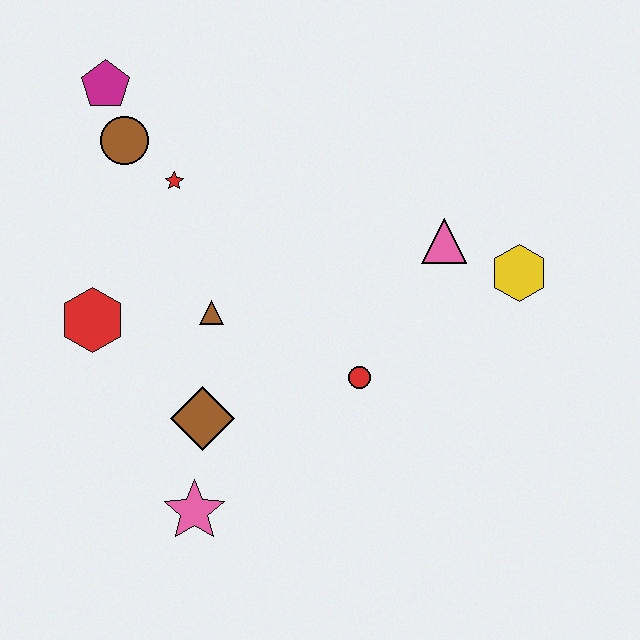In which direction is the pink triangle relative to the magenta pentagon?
The pink triangle is to the right of the magenta pentagon.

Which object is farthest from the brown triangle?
The yellow hexagon is farthest from the brown triangle.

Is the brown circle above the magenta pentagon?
No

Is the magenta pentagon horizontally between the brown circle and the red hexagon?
Yes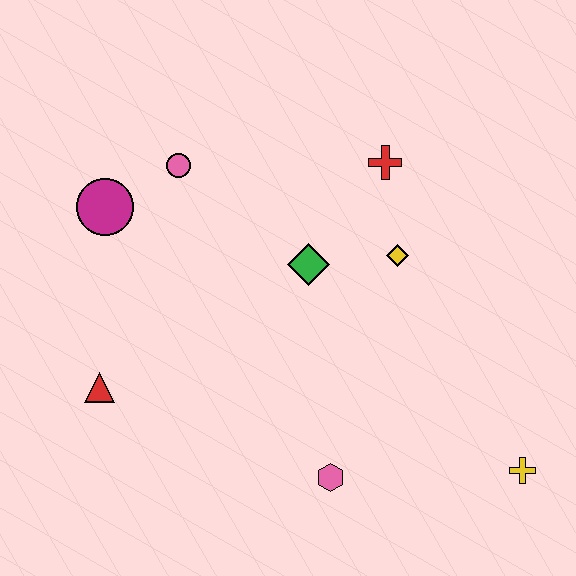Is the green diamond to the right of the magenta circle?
Yes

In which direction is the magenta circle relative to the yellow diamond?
The magenta circle is to the left of the yellow diamond.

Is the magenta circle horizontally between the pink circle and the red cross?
No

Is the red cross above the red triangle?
Yes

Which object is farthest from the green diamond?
The yellow cross is farthest from the green diamond.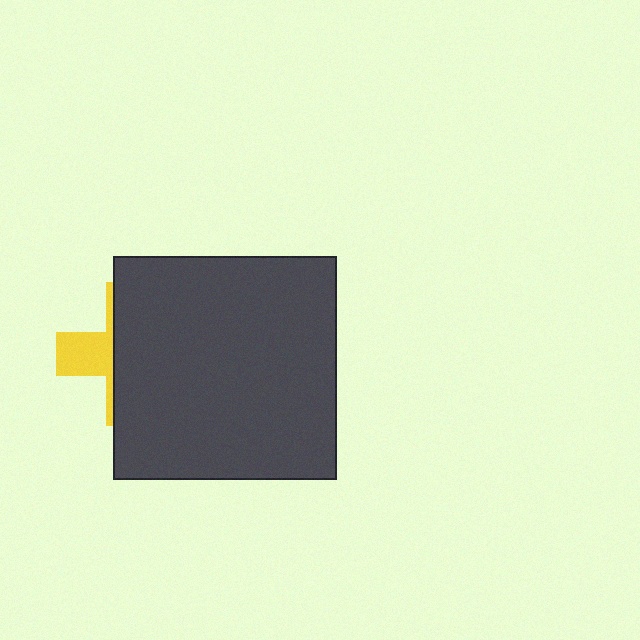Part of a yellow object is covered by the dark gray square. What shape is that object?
It is a cross.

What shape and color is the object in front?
The object in front is a dark gray square.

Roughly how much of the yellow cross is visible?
A small part of it is visible (roughly 31%).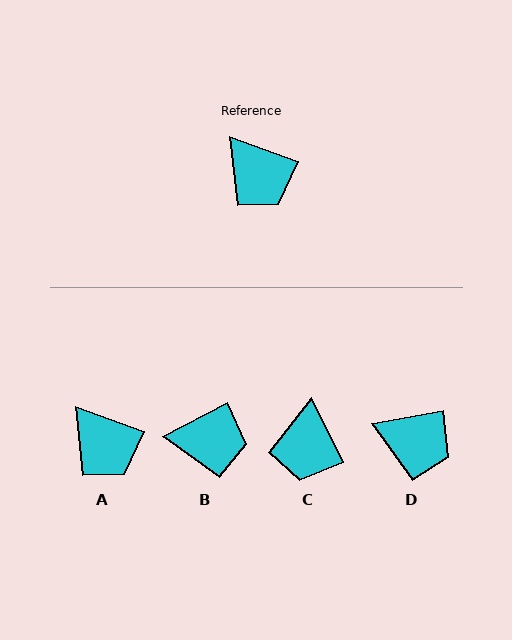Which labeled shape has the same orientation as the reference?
A.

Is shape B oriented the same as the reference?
No, it is off by about 49 degrees.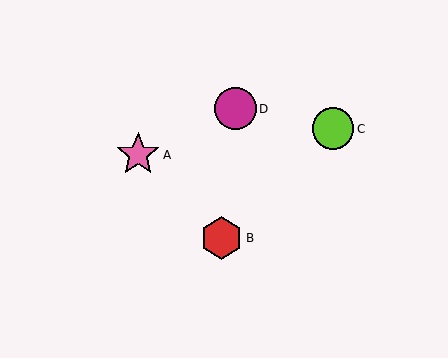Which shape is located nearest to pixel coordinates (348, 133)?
The lime circle (labeled C) at (333, 129) is nearest to that location.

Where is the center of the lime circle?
The center of the lime circle is at (333, 129).